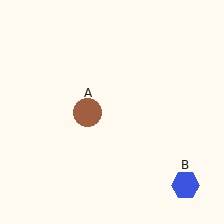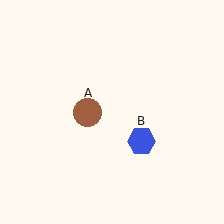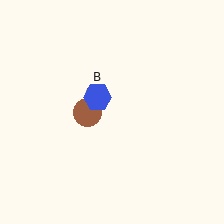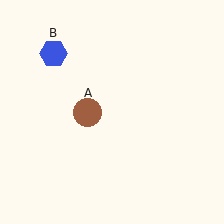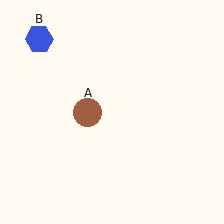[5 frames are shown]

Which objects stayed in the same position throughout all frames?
Brown circle (object A) remained stationary.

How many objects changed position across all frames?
1 object changed position: blue hexagon (object B).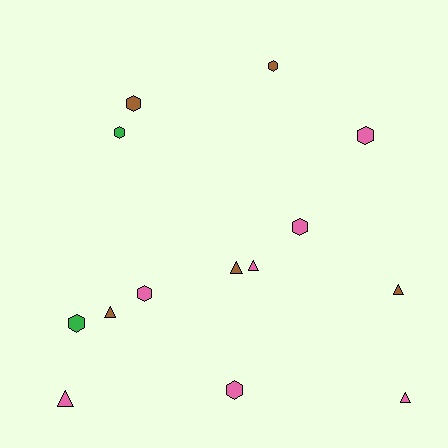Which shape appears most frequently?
Hexagon, with 8 objects.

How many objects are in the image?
There are 14 objects.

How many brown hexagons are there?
There are 2 brown hexagons.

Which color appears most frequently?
Pink, with 7 objects.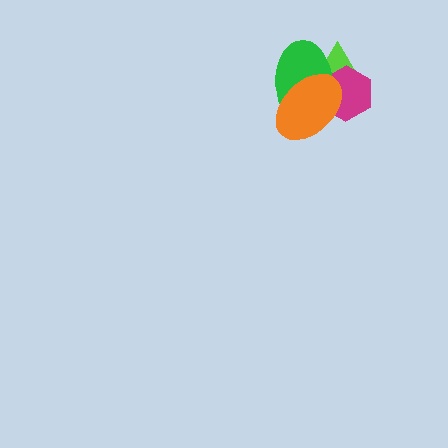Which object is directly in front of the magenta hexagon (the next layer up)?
The green ellipse is directly in front of the magenta hexagon.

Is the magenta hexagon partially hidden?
Yes, it is partially covered by another shape.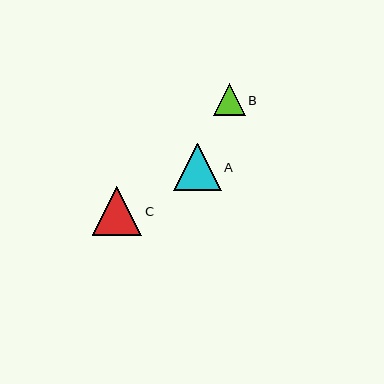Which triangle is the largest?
Triangle C is the largest with a size of approximately 49 pixels.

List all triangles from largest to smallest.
From largest to smallest: C, A, B.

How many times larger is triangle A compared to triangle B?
Triangle A is approximately 1.5 times the size of triangle B.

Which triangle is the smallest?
Triangle B is the smallest with a size of approximately 32 pixels.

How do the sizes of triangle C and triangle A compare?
Triangle C and triangle A are approximately the same size.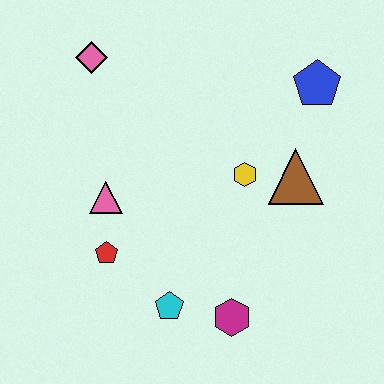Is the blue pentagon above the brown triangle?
Yes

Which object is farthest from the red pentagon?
The blue pentagon is farthest from the red pentagon.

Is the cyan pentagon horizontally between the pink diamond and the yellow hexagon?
Yes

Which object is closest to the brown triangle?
The yellow hexagon is closest to the brown triangle.